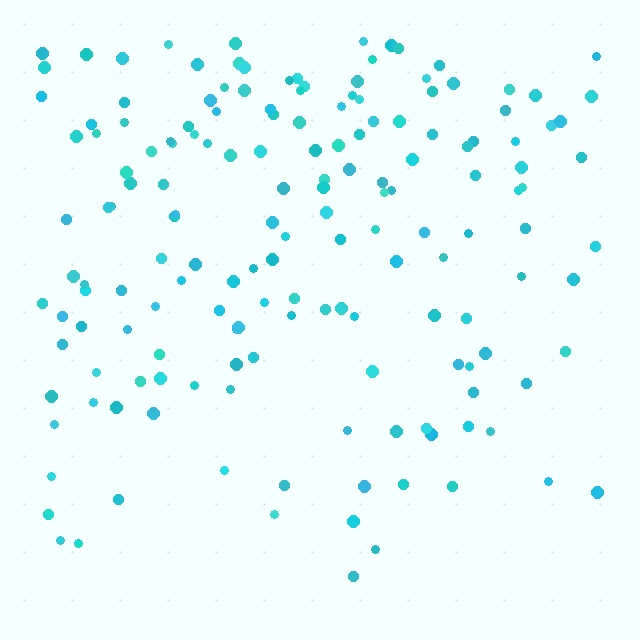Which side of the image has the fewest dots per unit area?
The bottom.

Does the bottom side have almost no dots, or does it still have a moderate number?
Still a moderate number, just noticeably fewer than the top.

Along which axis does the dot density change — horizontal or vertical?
Vertical.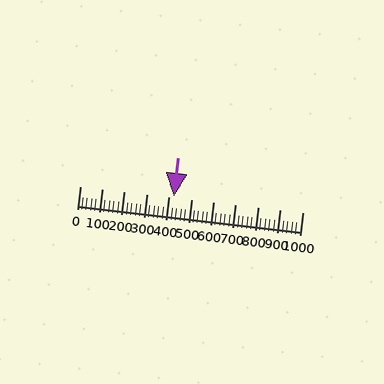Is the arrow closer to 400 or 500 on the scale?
The arrow is closer to 400.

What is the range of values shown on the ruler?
The ruler shows values from 0 to 1000.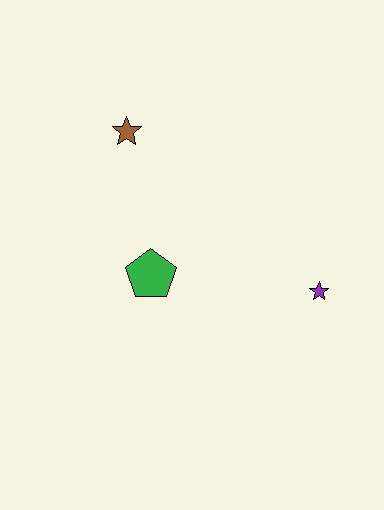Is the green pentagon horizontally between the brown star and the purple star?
Yes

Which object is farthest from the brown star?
The purple star is farthest from the brown star.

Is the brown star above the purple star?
Yes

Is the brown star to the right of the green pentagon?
No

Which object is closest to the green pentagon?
The brown star is closest to the green pentagon.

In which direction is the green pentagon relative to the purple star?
The green pentagon is to the left of the purple star.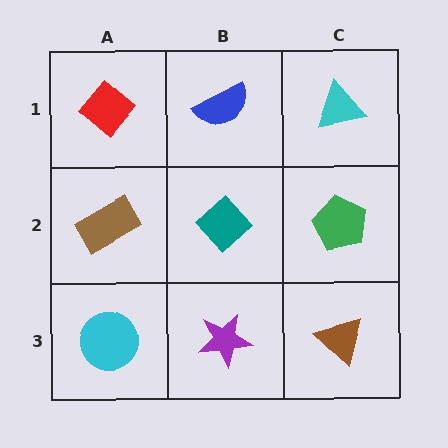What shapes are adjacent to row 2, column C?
A cyan triangle (row 1, column C), a brown triangle (row 3, column C), a teal diamond (row 2, column B).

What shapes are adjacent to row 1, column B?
A teal diamond (row 2, column B), a red diamond (row 1, column A), a cyan triangle (row 1, column C).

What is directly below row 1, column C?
A green pentagon.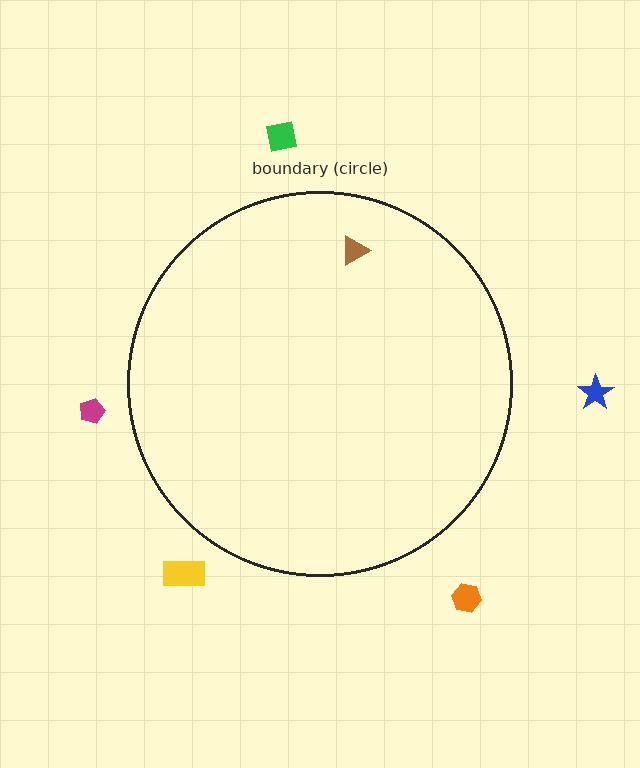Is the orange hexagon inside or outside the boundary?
Outside.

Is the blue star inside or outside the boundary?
Outside.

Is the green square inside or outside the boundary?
Outside.